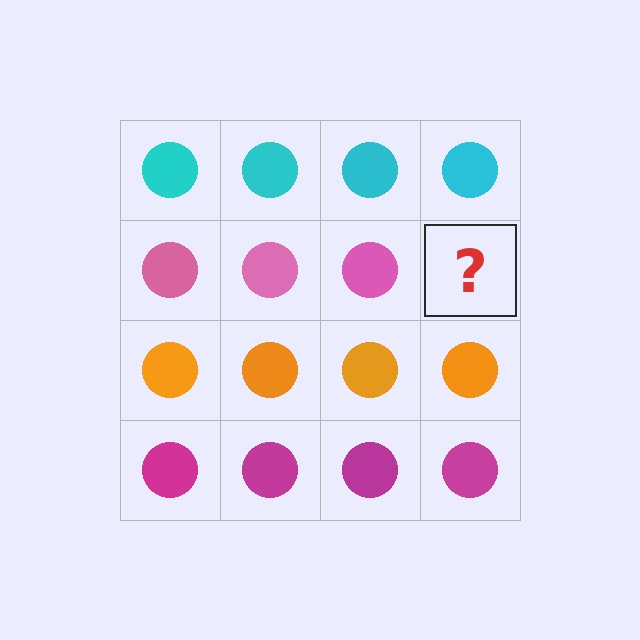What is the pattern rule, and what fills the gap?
The rule is that each row has a consistent color. The gap should be filled with a pink circle.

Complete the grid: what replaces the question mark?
The question mark should be replaced with a pink circle.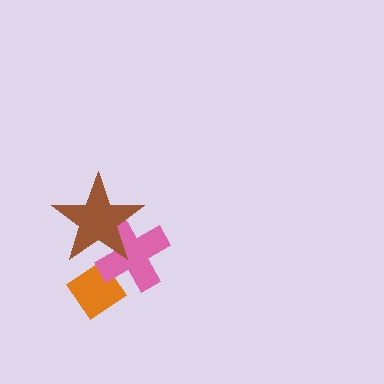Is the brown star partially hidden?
No, no other shape covers it.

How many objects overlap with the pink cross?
2 objects overlap with the pink cross.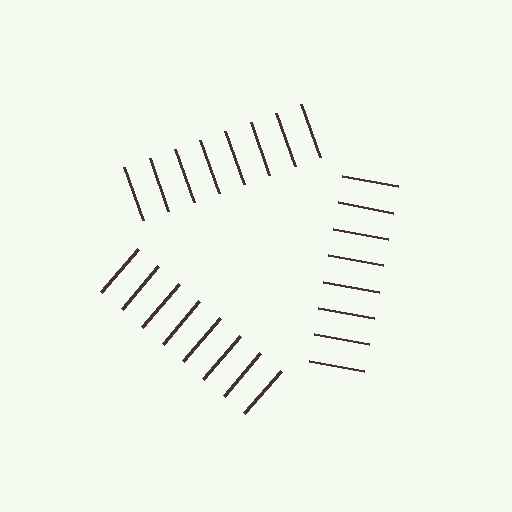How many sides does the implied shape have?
3 sides — the line-ends trace a triangle.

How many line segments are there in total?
24 — 8 along each of the 3 edges.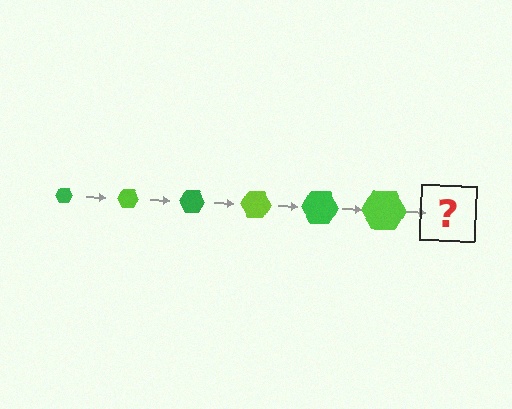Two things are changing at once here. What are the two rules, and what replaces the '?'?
The two rules are that the hexagon grows larger each step and the color cycles through green and lime. The '?' should be a green hexagon, larger than the previous one.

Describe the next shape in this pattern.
It should be a green hexagon, larger than the previous one.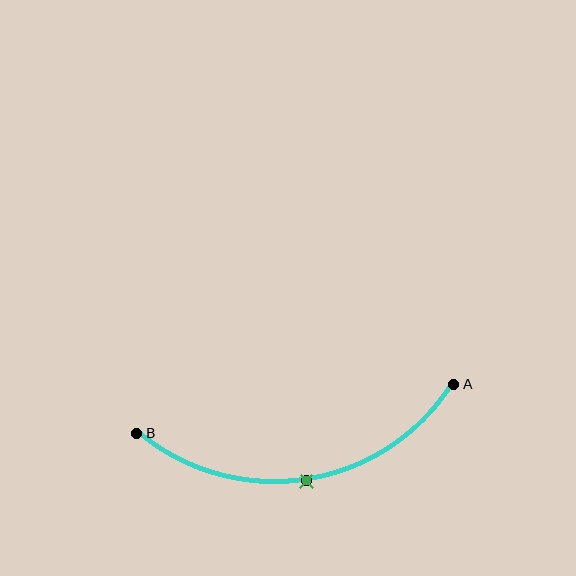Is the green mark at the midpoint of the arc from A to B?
Yes. The green mark lies on the arc at equal arc-length from both A and B — it is the arc midpoint.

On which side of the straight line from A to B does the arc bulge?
The arc bulges below the straight line connecting A and B.